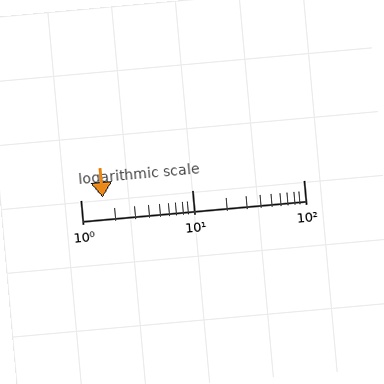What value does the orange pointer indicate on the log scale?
The pointer indicates approximately 1.6.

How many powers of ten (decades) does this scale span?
The scale spans 2 decades, from 1 to 100.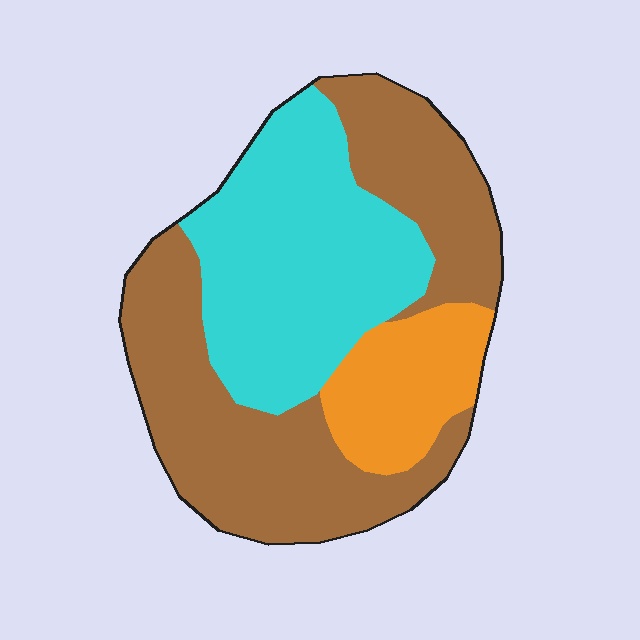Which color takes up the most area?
Brown, at roughly 50%.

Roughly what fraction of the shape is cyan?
Cyan covers 36% of the shape.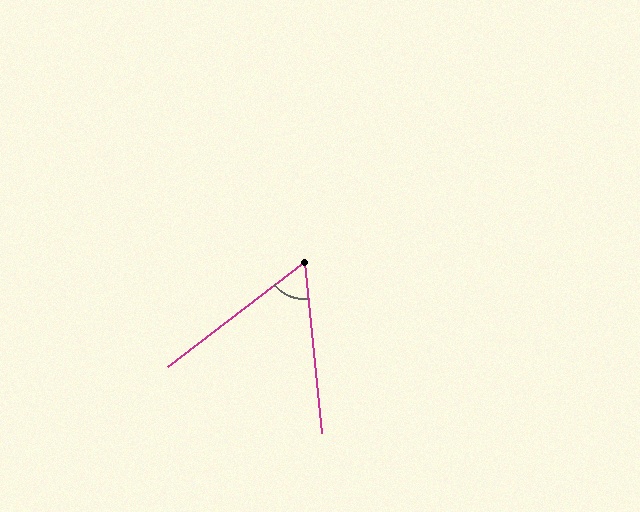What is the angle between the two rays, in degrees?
Approximately 58 degrees.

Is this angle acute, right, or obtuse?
It is acute.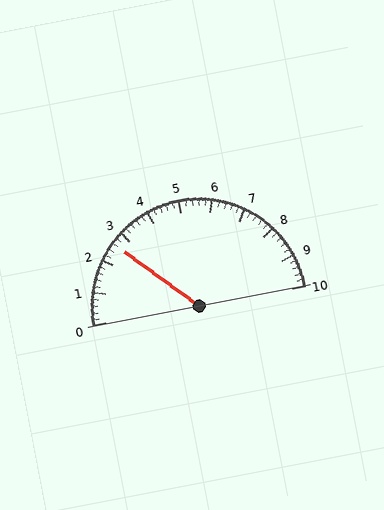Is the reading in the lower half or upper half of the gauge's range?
The reading is in the lower half of the range (0 to 10).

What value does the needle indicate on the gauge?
The needle indicates approximately 2.6.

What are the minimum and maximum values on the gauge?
The gauge ranges from 0 to 10.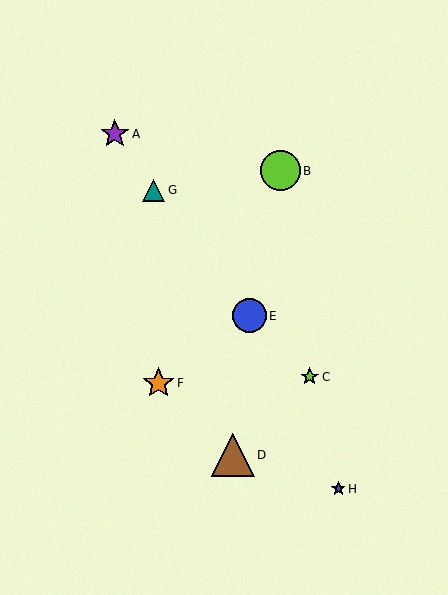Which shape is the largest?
The brown triangle (labeled D) is the largest.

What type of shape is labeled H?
Shape H is a blue star.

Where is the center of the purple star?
The center of the purple star is at (115, 134).